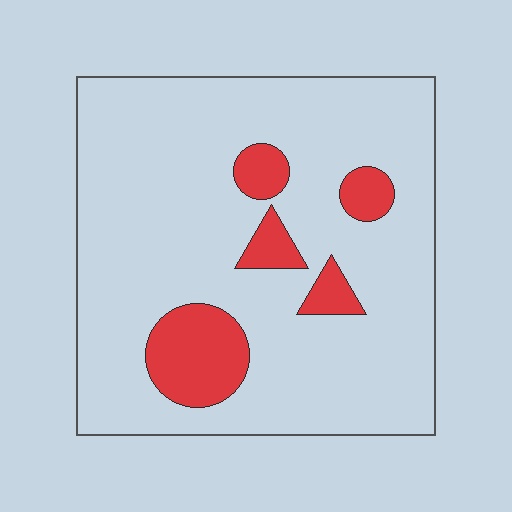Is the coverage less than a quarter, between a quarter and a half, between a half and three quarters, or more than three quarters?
Less than a quarter.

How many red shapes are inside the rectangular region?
5.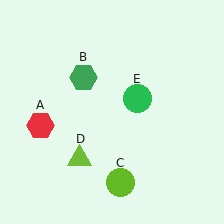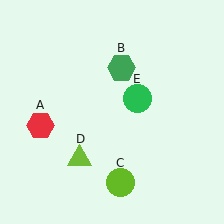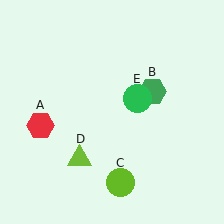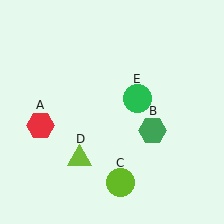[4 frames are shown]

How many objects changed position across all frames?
1 object changed position: green hexagon (object B).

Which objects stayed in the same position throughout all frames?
Red hexagon (object A) and lime circle (object C) and lime triangle (object D) and green circle (object E) remained stationary.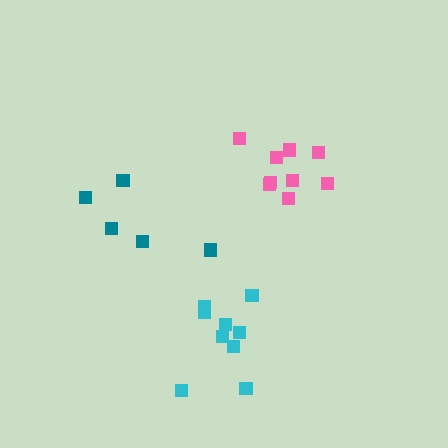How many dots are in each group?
Group 1: 9 dots, Group 2: 9 dots, Group 3: 5 dots (23 total).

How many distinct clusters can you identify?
There are 3 distinct clusters.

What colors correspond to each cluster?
The clusters are colored: pink, cyan, teal.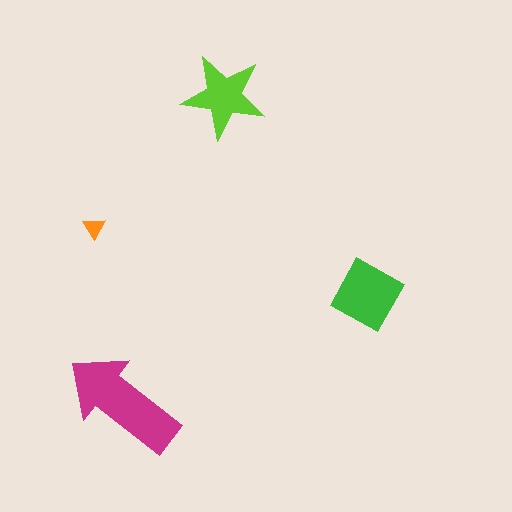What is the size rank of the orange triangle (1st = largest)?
4th.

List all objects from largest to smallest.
The magenta arrow, the green square, the lime star, the orange triangle.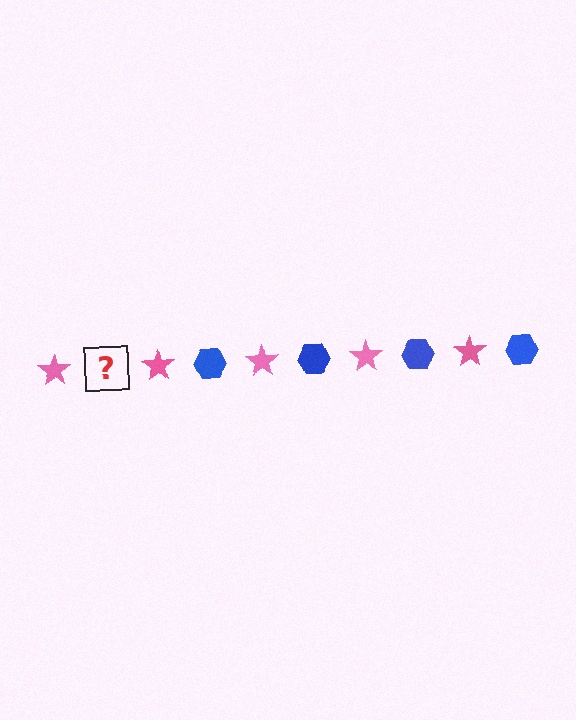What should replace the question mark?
The question mark should be replaced with a blue hexagon.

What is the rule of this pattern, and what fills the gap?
The rule is that the pattern alternates between pink star and blue hexagon. The gap should be filled with a blue hexagon.